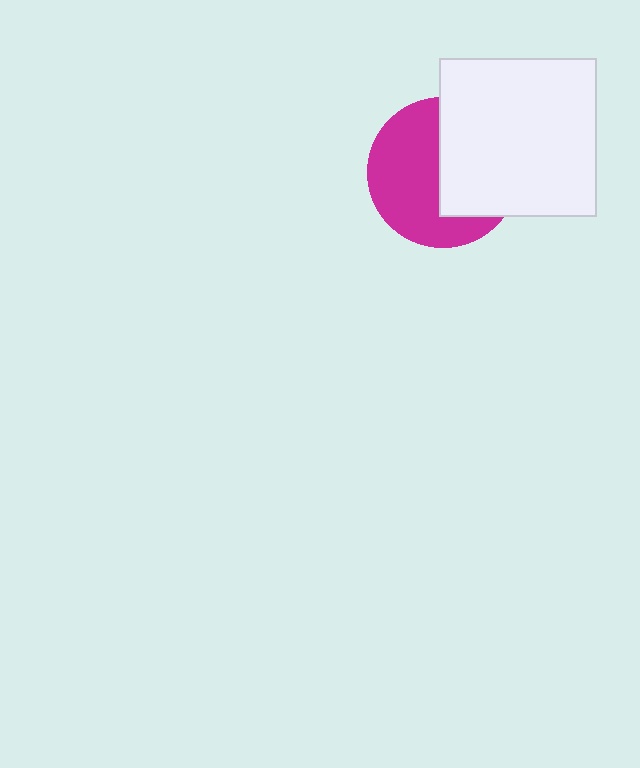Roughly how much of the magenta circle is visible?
About half of it is visible (roughly 55%).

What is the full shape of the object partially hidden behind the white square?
The partially hidden object is a magenta circle.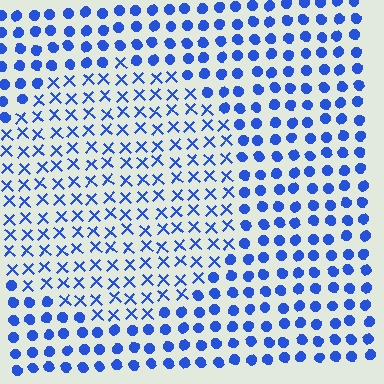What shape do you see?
I see a circle.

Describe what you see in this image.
The image is filled with small blue elements arranged in a uniform grid. A circle-shaped region contains X marks, while the surrounding area contains circles. The boundary is defined purely by the change in element shape.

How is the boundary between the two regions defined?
The boundary is defined by a change in element shape: X marks inside vs. circles outside. All elements share the same color and spacing.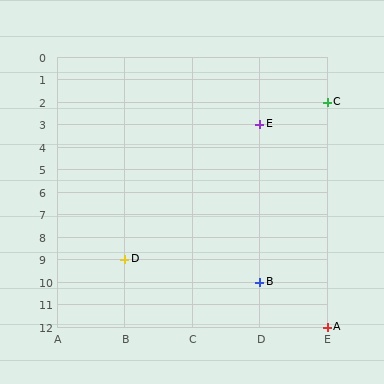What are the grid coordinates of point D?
Point D is at grid coordinates (B, 9).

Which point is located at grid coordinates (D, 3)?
Point E is at (D, 3).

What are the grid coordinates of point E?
Point E is at grid coordinates (D, 3).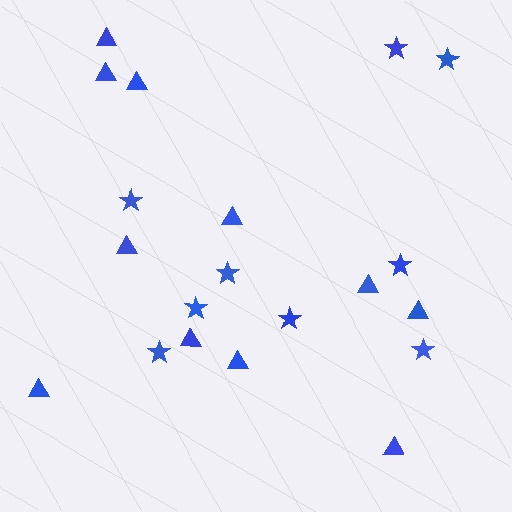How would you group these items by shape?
There are 2 groups: one group of triangles (11) and one group of stars (9).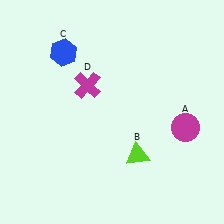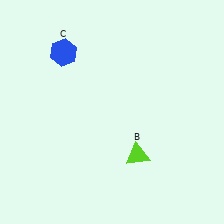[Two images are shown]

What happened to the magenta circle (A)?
The magenta circle (A) was removed in Image 2. It was in the bottom-right area of Image 1.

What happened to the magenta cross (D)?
The magenta cross (D) was removed in Image 2. It was in the top-left area of Image 1.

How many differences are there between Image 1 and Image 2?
There are 2 differences between the two images.